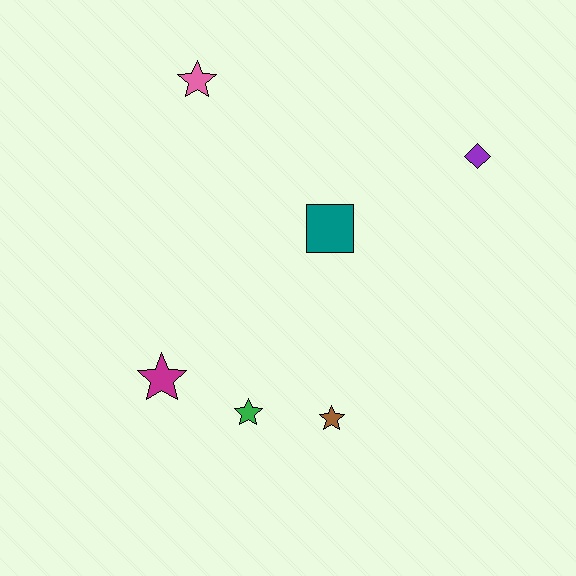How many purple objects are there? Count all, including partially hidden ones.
There is 1 purple object.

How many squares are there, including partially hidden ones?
There is 1 square.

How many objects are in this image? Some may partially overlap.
There are 6 objects.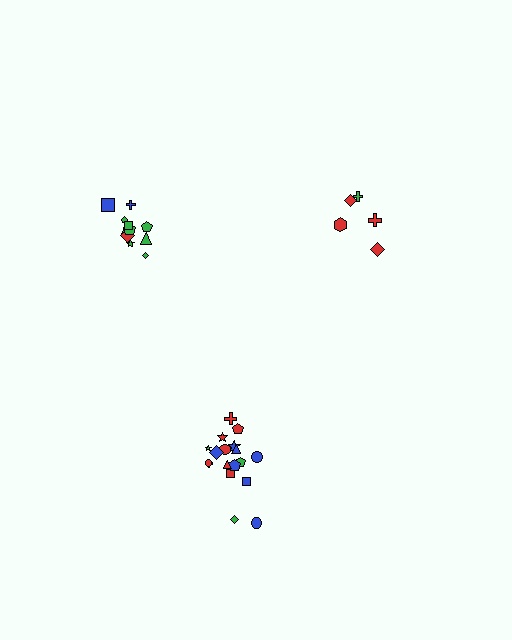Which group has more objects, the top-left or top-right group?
The top-left group.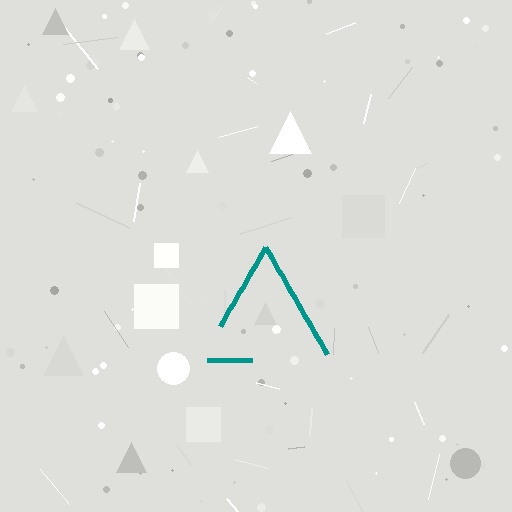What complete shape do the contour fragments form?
The contour fragments form a triangle.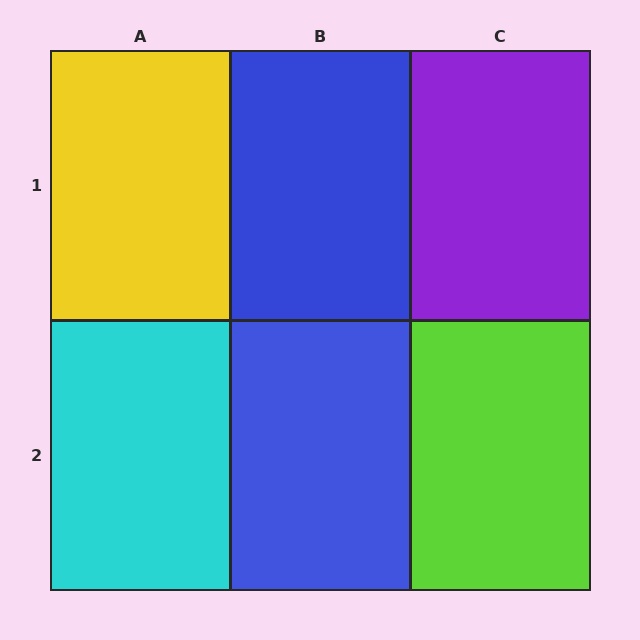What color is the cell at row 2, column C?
Lime.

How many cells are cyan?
1 cell is cyan.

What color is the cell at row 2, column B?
Blue.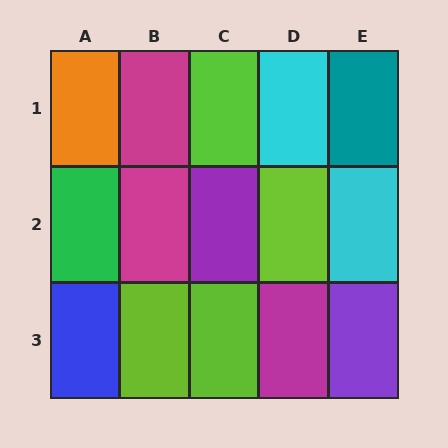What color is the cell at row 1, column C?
Lime.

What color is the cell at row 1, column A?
Orange.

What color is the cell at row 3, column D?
Magenta.